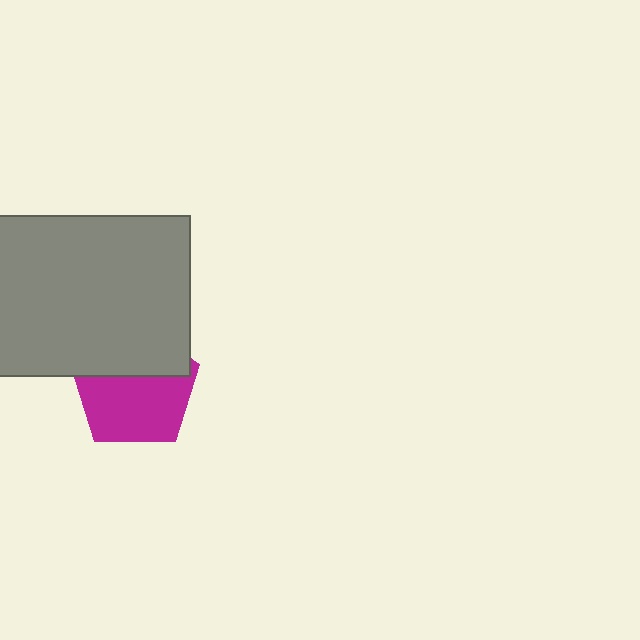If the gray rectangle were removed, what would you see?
You would see the complete magenta pentagon.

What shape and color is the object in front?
The object in front is a gray rectangle.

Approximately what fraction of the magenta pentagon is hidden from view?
Roughly 41% of the magenta pentagon is hidden behind the gray rectangle.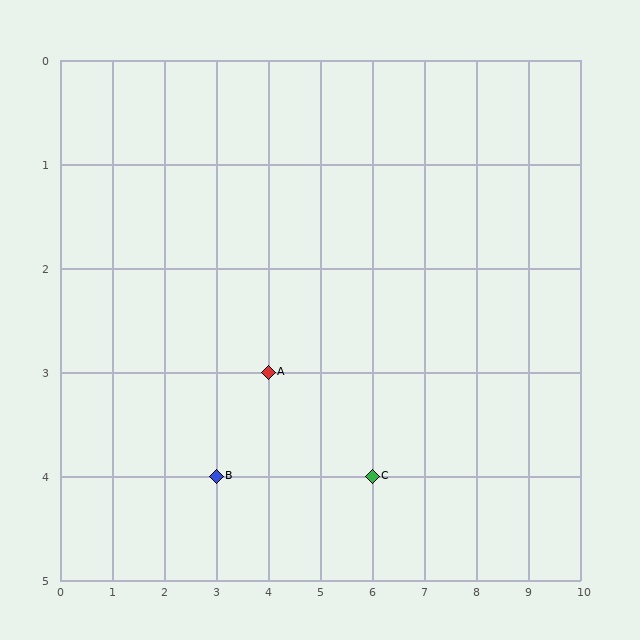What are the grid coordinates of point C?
Point C is at grid coordinates (6, 4).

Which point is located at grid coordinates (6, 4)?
Point C is at (6, 4).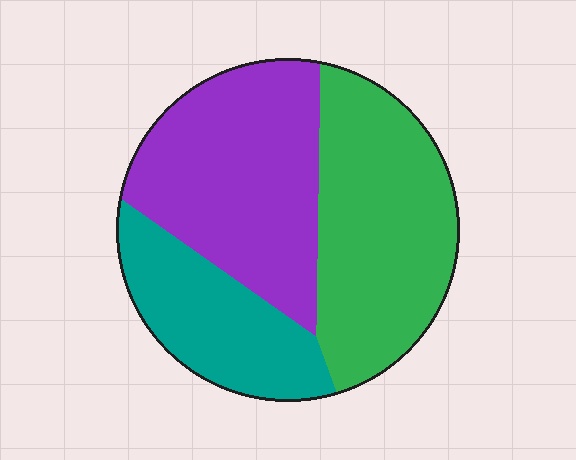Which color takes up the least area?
Teal, at roughly 25%.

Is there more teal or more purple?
Purple.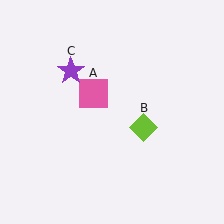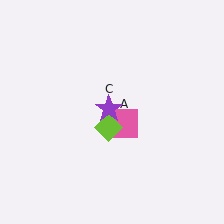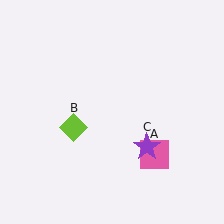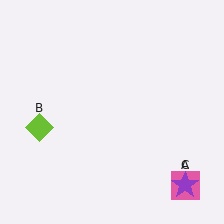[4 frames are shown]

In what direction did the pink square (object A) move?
The pink square (object A) moved down and to the right.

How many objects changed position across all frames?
3 objects changed position: pink square (object A), lime diamond (object B), purple star (object C).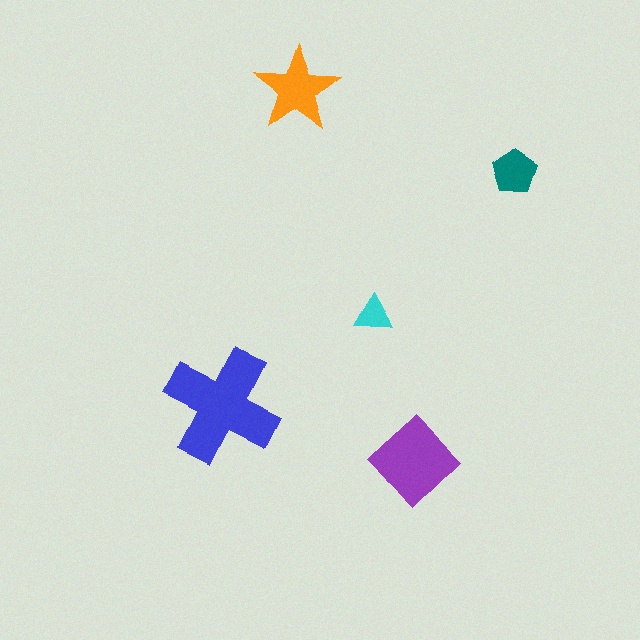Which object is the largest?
The blue cross.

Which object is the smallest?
The cyan triangle.